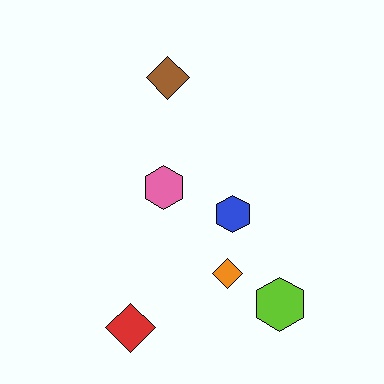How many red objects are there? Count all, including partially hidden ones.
There is 1 red object.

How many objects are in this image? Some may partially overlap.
There are 6 objects.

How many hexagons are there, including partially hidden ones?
There are 3 hexagons.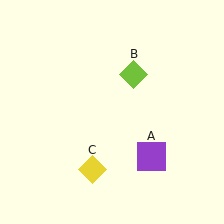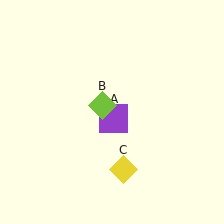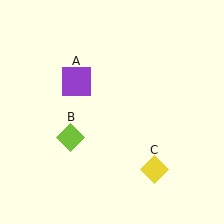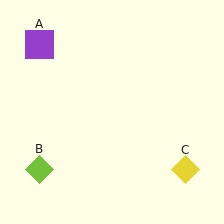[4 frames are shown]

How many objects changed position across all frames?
3 objects changed position: purple square (object A), lime diamond (object B), yellow diamond (object C).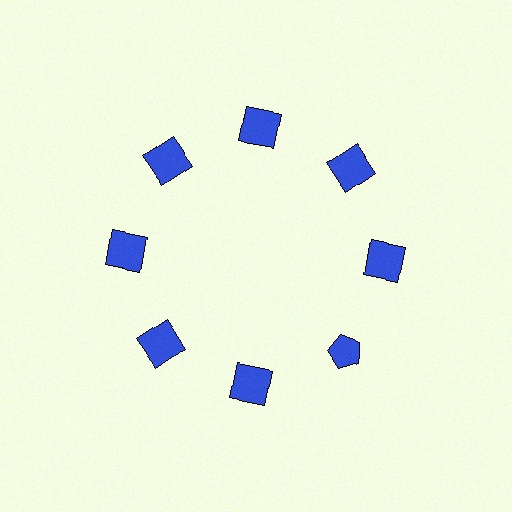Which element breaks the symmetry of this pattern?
The blue pentagon at roughly the 4 o'clock position breaks the symmetry. All other shapes are blue squares.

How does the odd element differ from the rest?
It has a different shape: pentagon instead of square.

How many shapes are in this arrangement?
There are 8 shapes arranged in a ring pattern.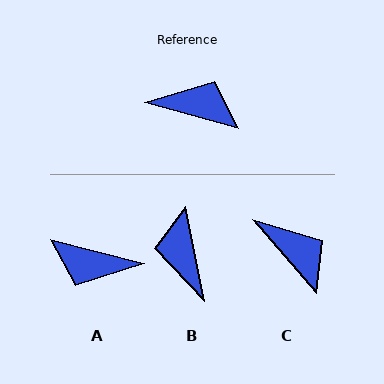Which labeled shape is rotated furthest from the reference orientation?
A, about 179 degrees away.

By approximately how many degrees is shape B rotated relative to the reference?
Approximately 117 degrees counter-clockwise.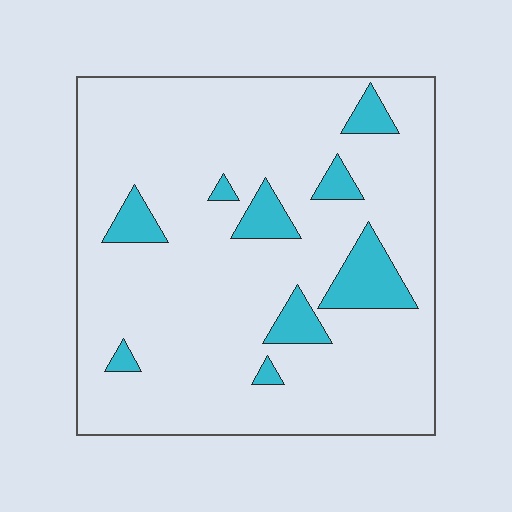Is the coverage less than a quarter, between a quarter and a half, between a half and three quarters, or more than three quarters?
Less than a quarter.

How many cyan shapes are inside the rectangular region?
9.